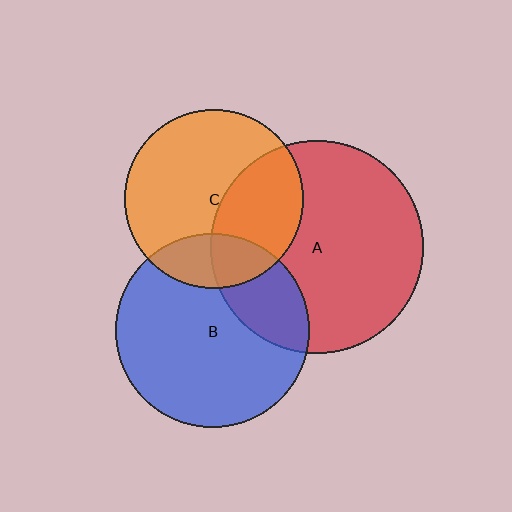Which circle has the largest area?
Circle A (red).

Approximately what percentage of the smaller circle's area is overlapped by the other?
Approximately 25%.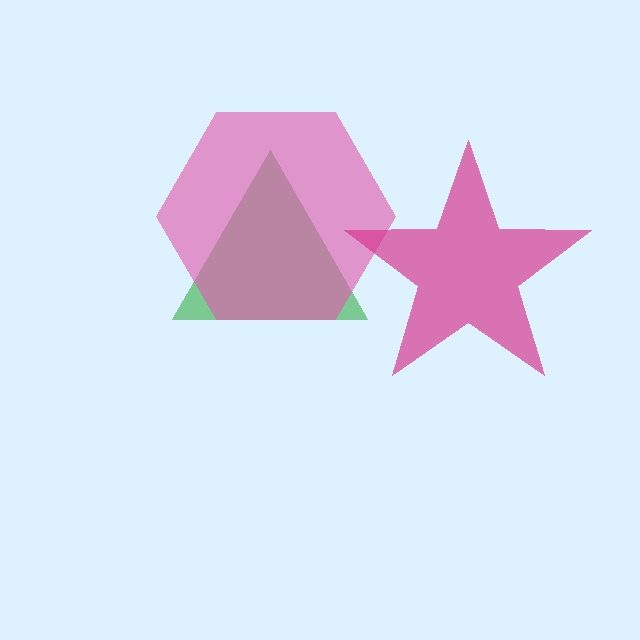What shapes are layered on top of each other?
The layered shapes are: a green triangle, a pink hexagon, a magenta star.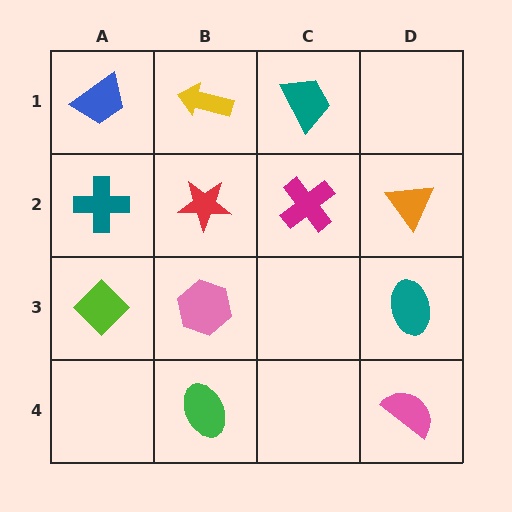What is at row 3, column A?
A lime diamond.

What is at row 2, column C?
A magenta cross.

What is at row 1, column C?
A teal trapezoid.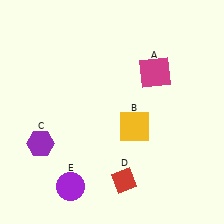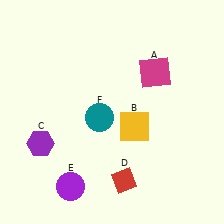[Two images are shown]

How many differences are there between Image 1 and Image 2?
There is 1 difference between the two images.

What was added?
A teal circle (F) was added in Image 2.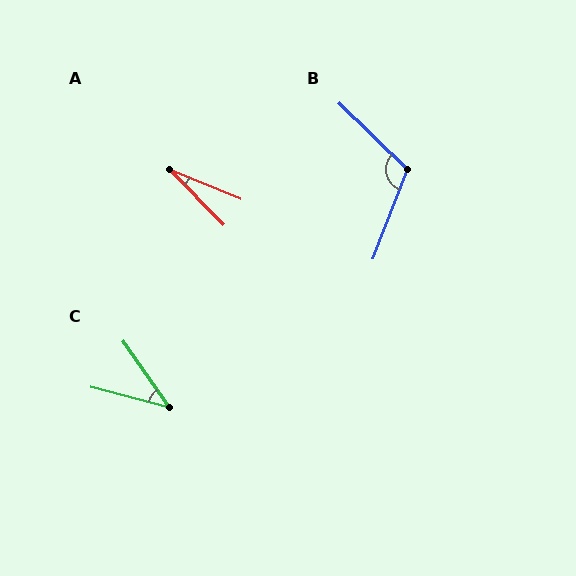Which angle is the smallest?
A, at approximately 24 degrees.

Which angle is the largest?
B, at approximately 113 degrees.